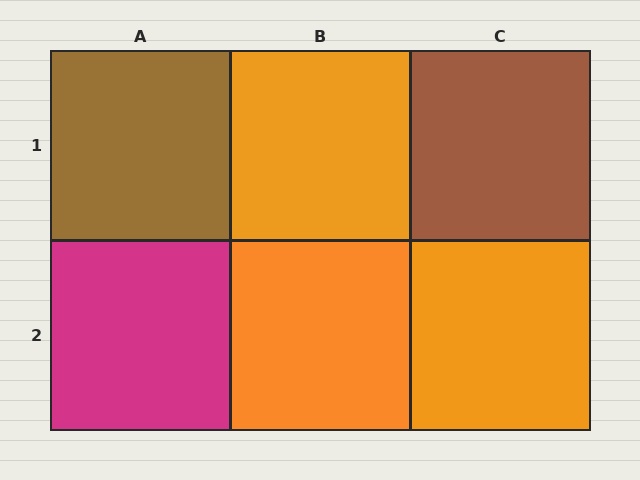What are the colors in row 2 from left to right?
Magenta, orange, orange.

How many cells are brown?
2 cells are brown.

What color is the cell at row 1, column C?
Brown.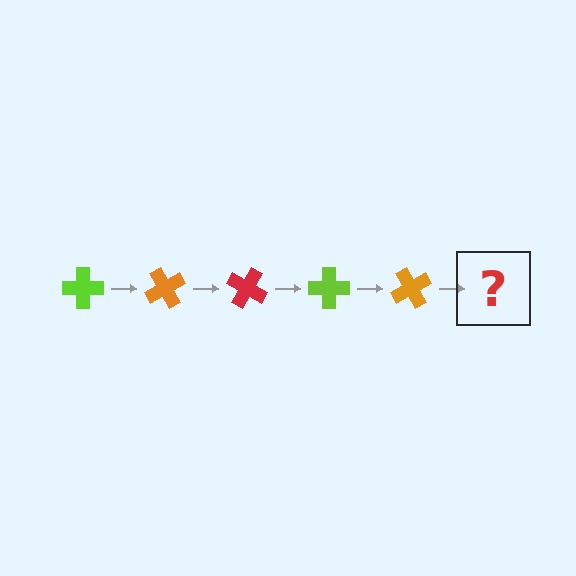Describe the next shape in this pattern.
It should be a red cross, rotated 300 degrees from the start.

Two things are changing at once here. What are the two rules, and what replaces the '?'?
The two rules are that it rotates 60 degrees each step and the color cycles through lime, orange, and red. The '?' should be a red cross, rotated 300 degrees from the start.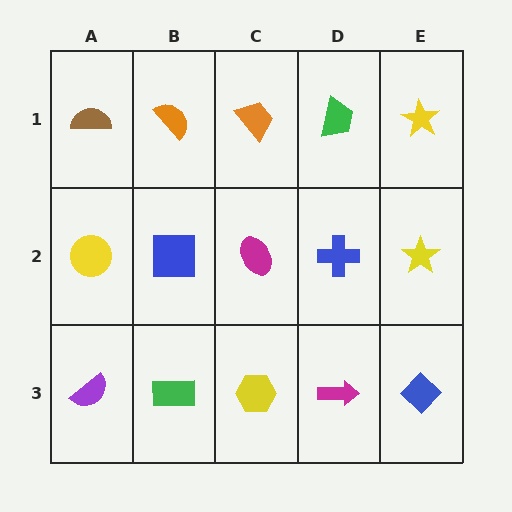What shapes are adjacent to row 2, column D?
A green trapezoid (row 1, column D), a magenta arrow (row 3, column D), a magenta ellipse (row 2, column C), a yellow star (row 2, column E).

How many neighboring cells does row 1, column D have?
3.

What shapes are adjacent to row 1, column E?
A yellow star (row 2, column E), a green trapezoid (row 1, column D).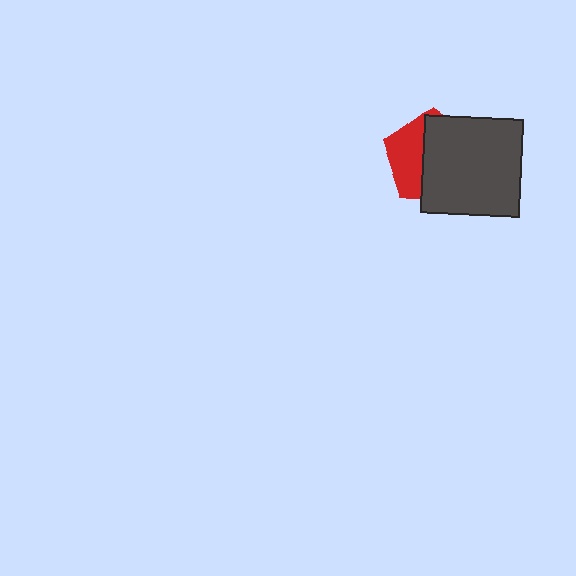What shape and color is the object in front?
The object in front is a dark gray square.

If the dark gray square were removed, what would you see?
You would see the complete red pentagon.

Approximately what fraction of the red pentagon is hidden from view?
Roughly 62% of the red pentagon is hidden behind the dark gray square.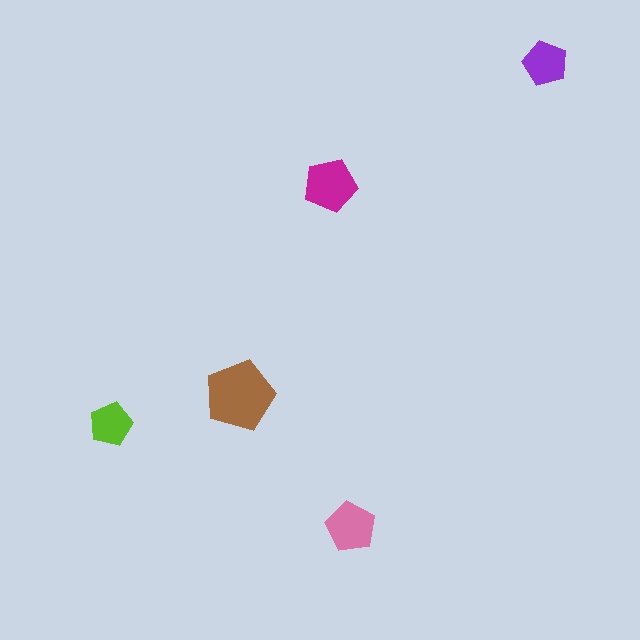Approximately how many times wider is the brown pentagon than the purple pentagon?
About 1.5 times wider.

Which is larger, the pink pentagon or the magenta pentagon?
The magenta one.